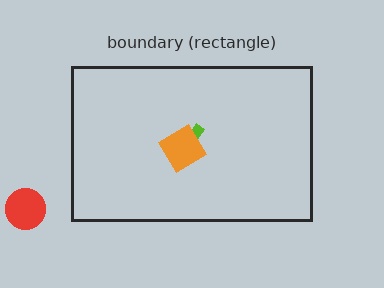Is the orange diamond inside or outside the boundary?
Inside.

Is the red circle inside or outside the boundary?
Outside.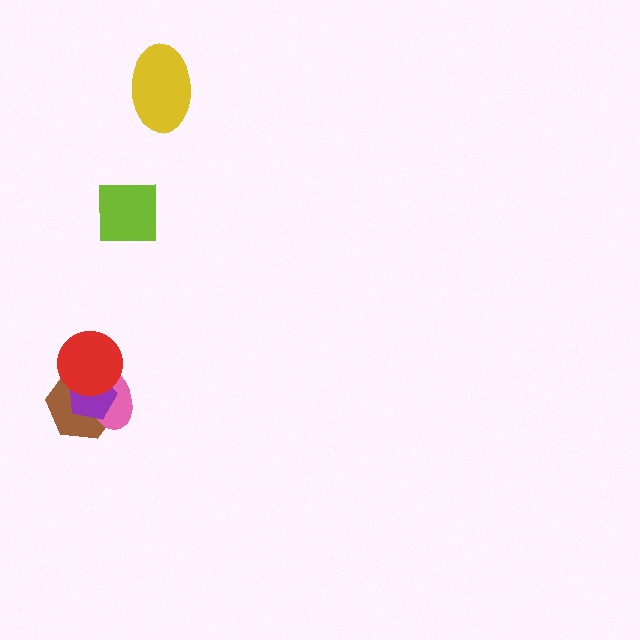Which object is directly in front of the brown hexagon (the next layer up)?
The pink ellipse is directly in front of the brown hexagon.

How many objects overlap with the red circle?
3 objects overlap with the red circle.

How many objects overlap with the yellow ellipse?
0 objects overlap with the yellow ellipse.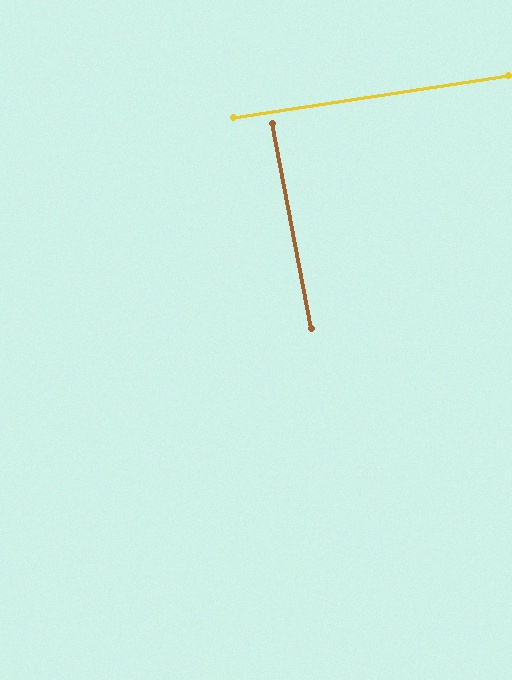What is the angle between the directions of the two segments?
Approximately 88 degrees.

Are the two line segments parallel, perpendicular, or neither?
Perpendicular — they meet at approximately 88°.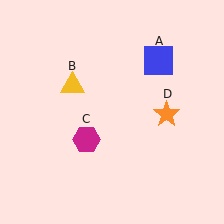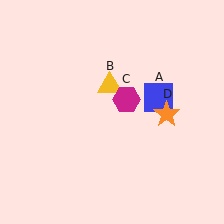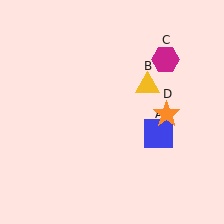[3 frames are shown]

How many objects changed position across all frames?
3 objects changed position: blue square (object A), yellow triangle (object B), magenta hexagon (object C).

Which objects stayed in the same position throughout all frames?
Orange star (object D) remained stationary.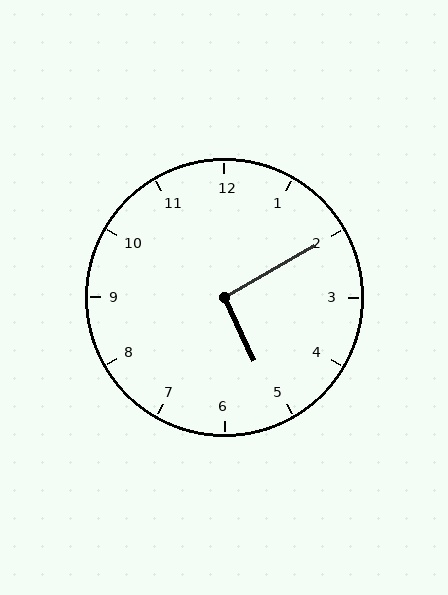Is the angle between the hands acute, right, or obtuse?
It is right.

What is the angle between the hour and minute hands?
Approximately 95 degrees.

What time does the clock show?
5:10.